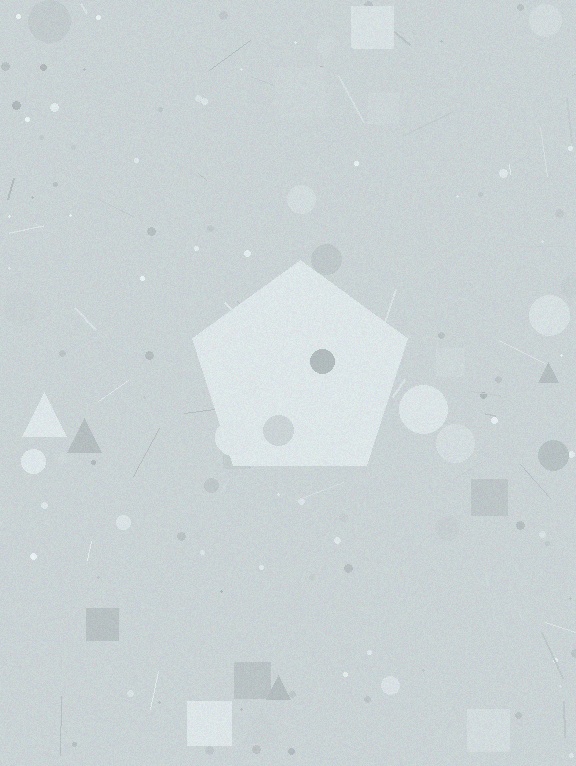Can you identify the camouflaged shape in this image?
The camouflaged shape is a pentagon.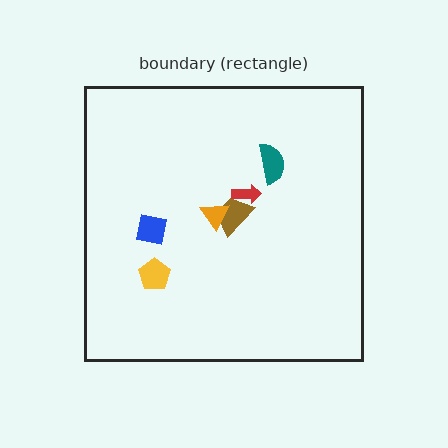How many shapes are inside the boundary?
6 inside, 0 outside.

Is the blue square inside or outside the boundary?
Inside.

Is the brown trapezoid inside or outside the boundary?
Inside.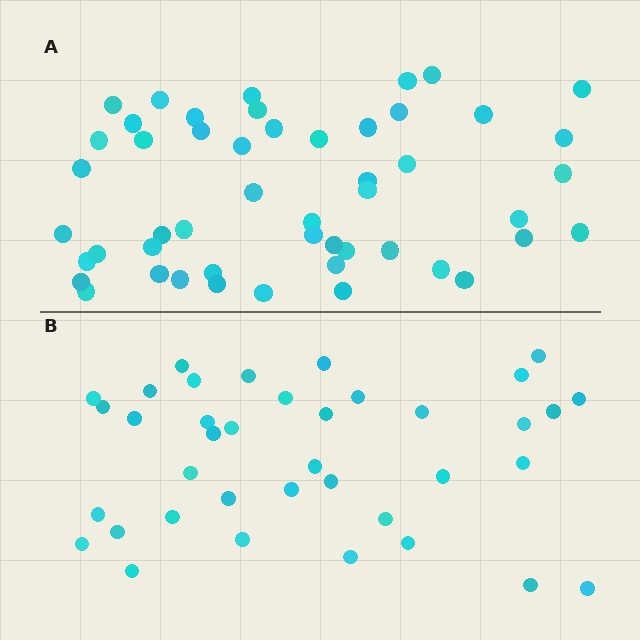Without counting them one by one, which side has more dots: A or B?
Region A (the top region) has more dots.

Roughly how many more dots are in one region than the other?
Region A has roughly 12 or so more dots than region B.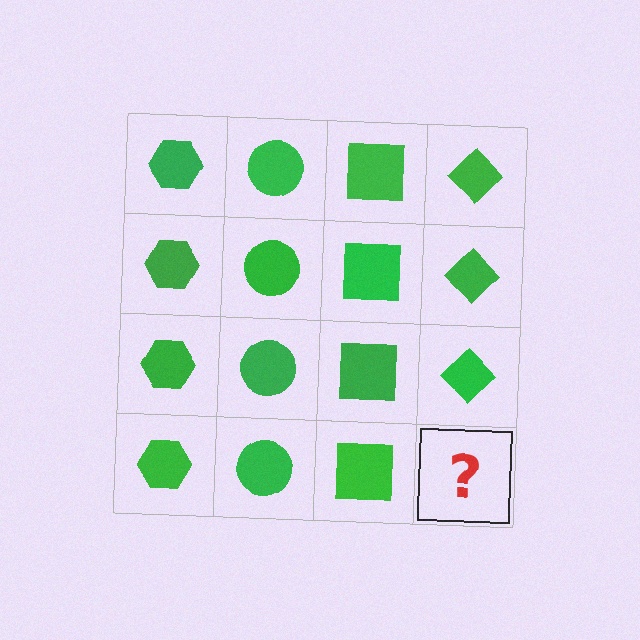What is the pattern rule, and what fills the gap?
The rule is that each column has a consistent shape. The gap should be filled with a green diamond.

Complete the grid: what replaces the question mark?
The question mark should be replaced with a green diamond.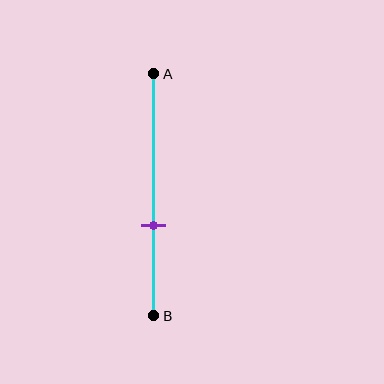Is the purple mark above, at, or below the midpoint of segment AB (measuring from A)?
The purple mark is below the midpoint of segment AB.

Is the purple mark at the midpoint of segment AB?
No, the mark is at about 65% from A, not at the 50% midpoint.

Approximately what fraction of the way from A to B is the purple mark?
The purple mark is approximately 65% of the way from A to B.